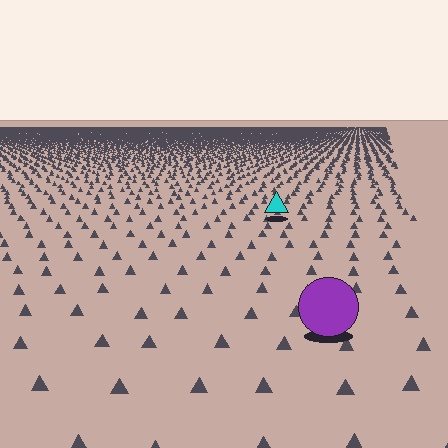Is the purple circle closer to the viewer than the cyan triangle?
Yes. The purple circle is closer — you can tell from the texture gradient: the ground texture is coarser near it.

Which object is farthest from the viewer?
The cyan triangle is farthest from the viewer. It appears smaller and the ground texture around it is denser.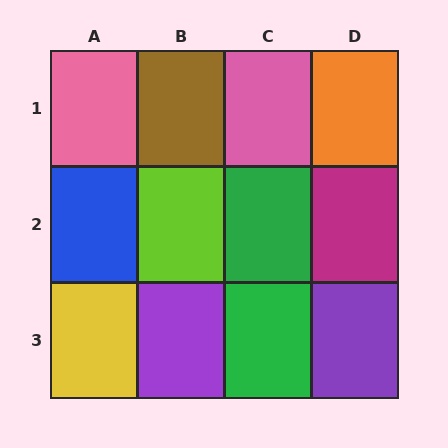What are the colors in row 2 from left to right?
Blue, lime, green, magenta.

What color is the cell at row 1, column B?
Brown.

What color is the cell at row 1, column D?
Orange.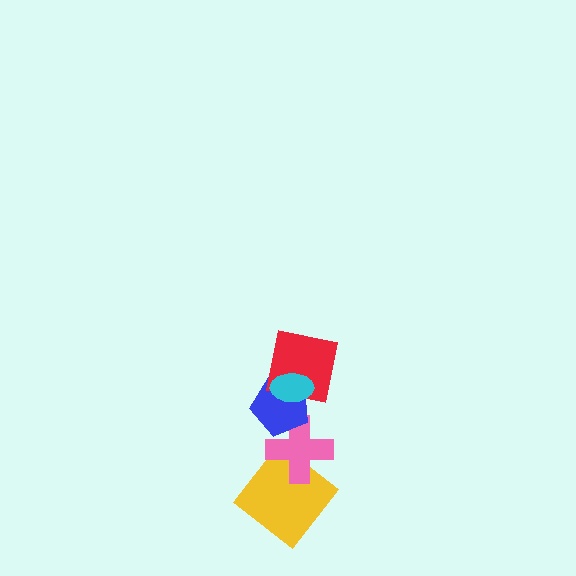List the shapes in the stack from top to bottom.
From top to bottom: the cyan ellipse, the red square, the blue pentagon, the pink cross, the yellow diamond.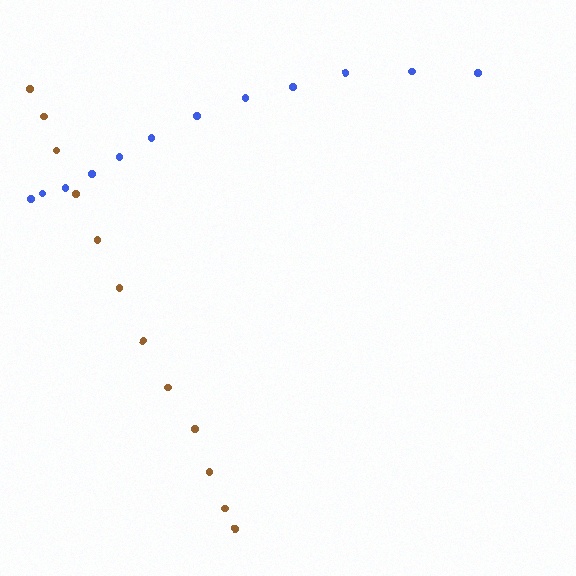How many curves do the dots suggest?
There are 2 distinct paths.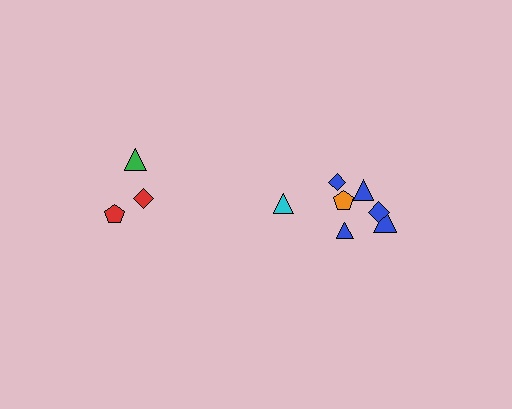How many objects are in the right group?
There are 7 objects.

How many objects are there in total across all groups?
There are 10 objects.